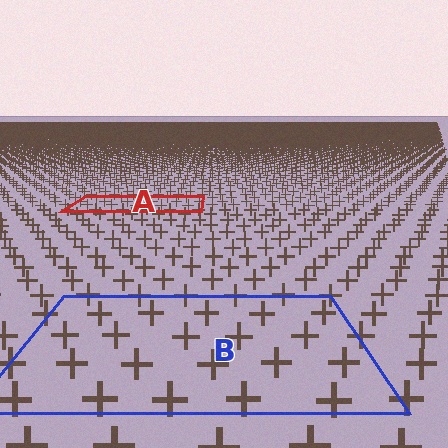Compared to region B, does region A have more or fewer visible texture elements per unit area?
Region A has more texture elements per unit area — they are packed more densely because it is farther away.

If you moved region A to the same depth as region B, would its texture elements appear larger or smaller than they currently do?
They would appear larger. At a closer depth, the same texture elements are projected at a bigger on-screen size.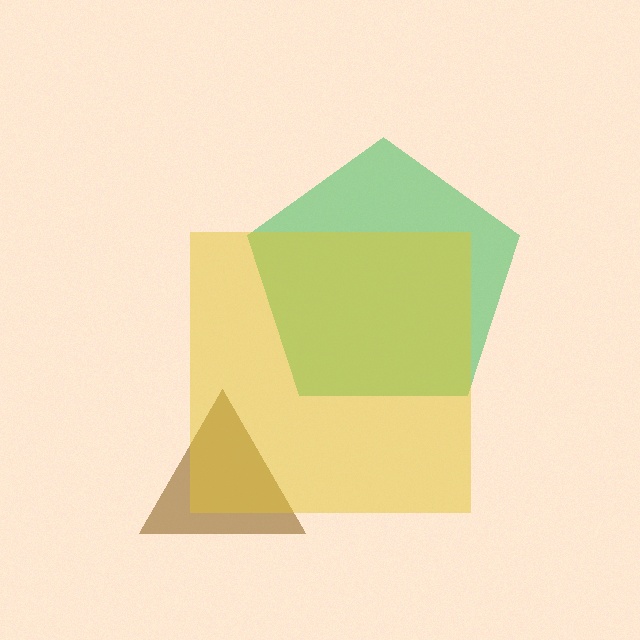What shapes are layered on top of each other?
The layered shapes are: a green pentagon, a brown triangle, a yellow square.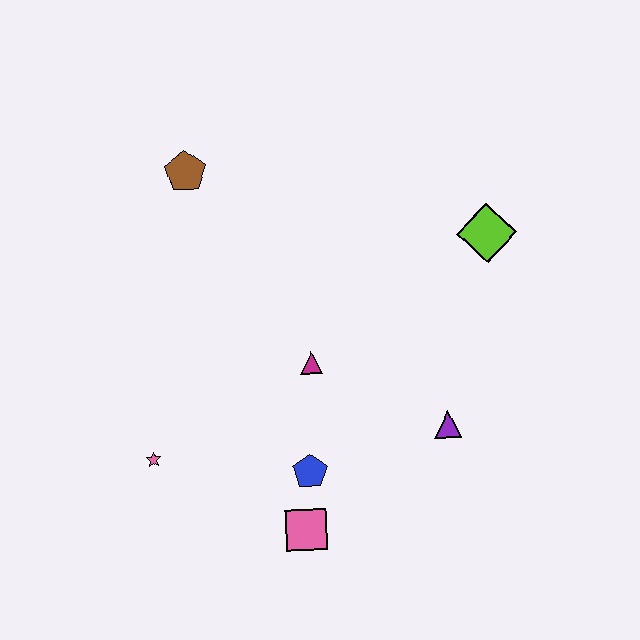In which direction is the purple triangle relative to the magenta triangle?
The purple triangle is to the right of the magenta triangle.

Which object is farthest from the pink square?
The brown pentagon is farthest from the pink square.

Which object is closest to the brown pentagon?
The magenta triangle is closest to the brown pentagon.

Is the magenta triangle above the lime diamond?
No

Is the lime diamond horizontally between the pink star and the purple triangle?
No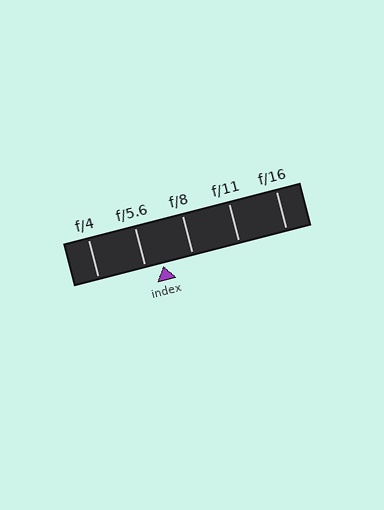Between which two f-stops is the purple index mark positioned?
The index mark is between f/5.6 and f/8.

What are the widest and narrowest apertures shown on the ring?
The widest aperture shown is f/4 and the narrowest is f/16.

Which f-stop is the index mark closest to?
The index mark is closest to f/5.6.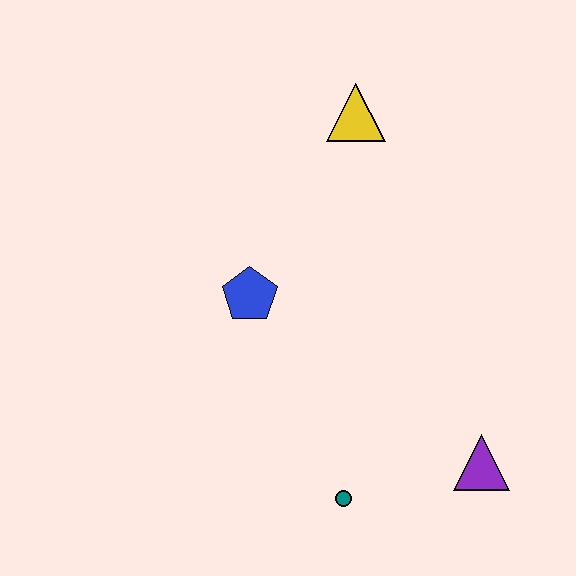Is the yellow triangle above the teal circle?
Yes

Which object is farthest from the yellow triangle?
The teal circle is farthest from the yellow triangle.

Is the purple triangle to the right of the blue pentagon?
Yes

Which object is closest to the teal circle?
The purple triangle is closest to the teal circle.